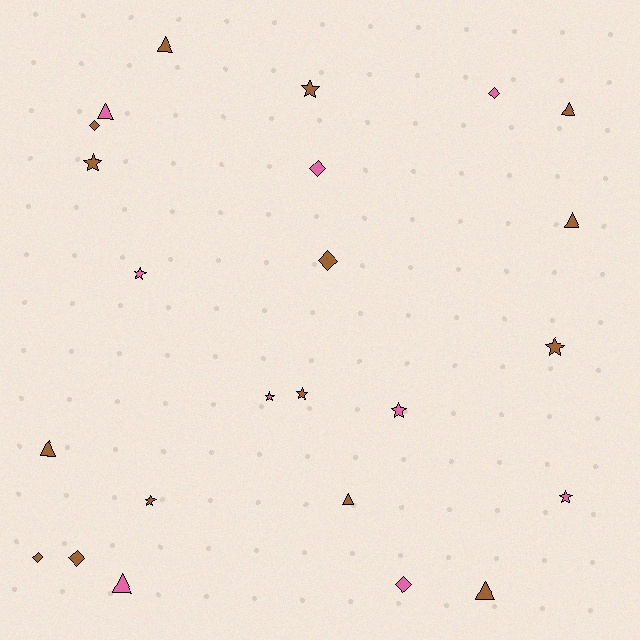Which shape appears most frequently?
Star, with 9 objects.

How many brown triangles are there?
There are 6 brown triangles.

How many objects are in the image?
There are 24 objects.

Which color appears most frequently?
Brown, with 15 objects.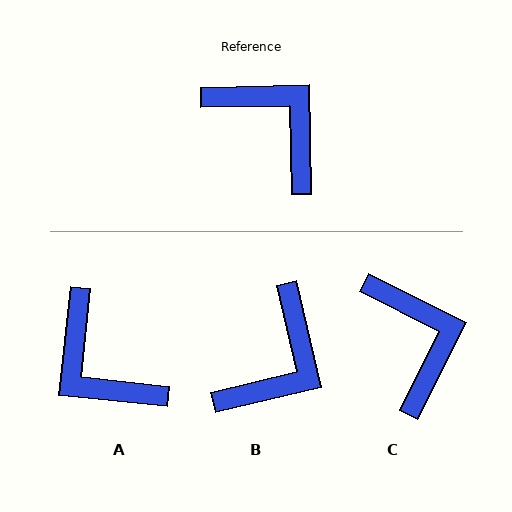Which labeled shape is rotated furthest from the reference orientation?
A, about 173 degrees away.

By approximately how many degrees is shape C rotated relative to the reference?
Approximately 28 degrees clockwise.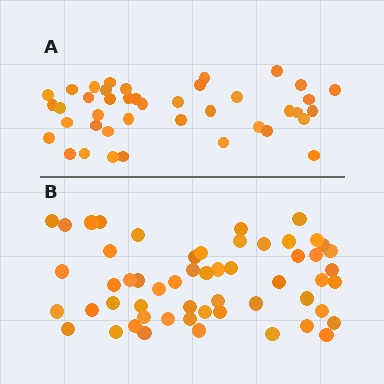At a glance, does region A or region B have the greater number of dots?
Region B (the bottom region) has more dots.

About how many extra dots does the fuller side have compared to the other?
Region B has approximately 15 more dots than region A.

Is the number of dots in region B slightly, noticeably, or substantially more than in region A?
Region B has noticeably more, but not dramatically so. The ratio is roughly 1.3 to 1.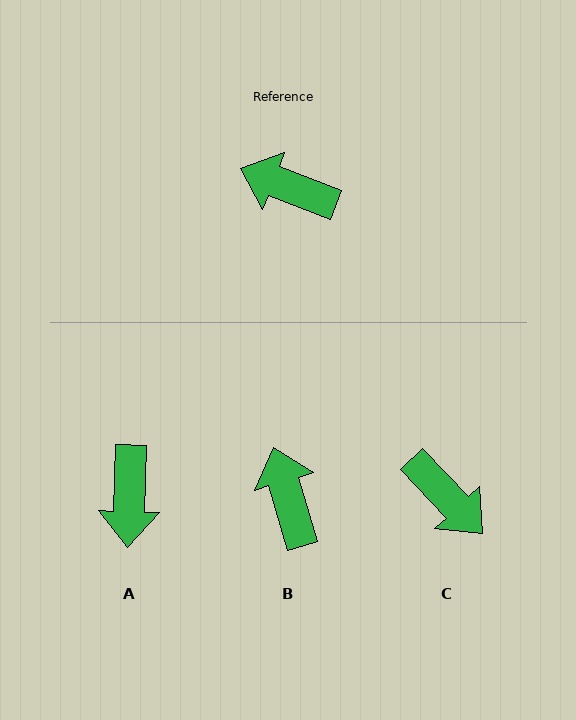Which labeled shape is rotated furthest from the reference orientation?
C, about 154 degrees away.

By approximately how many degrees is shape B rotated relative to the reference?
Approximately 53 degrees clockwise.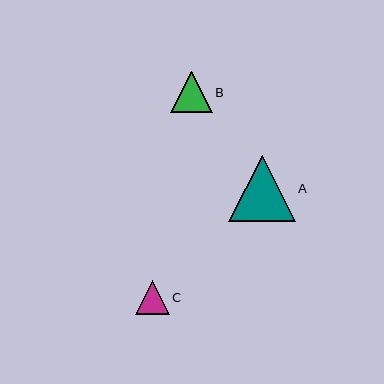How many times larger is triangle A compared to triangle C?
Triangle A is approximately 2.0 times the size of triangle C.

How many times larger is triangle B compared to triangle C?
Triangle B is approximately 1.2 times the size of triangle C.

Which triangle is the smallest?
Triangle C is the smallest with a size of approximately 34 pixels.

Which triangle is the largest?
Triangle A is the largest with a size of approximately 67 pixels.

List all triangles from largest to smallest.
From largest to smallest: A, B, C.